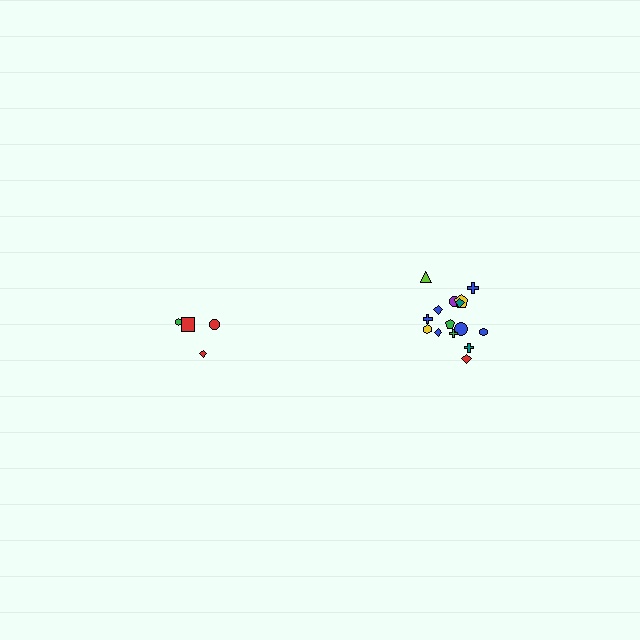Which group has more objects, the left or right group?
The right group.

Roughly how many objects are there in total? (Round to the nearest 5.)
Roughly 20 objects in total.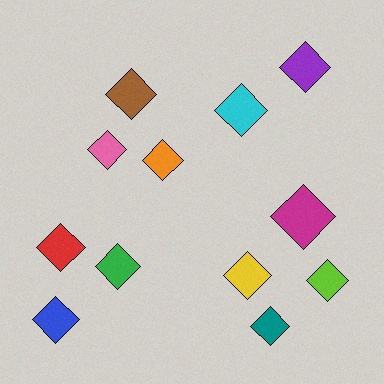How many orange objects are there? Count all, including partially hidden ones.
There is 1 orange object.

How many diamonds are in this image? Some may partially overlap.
There are 12 diamonds.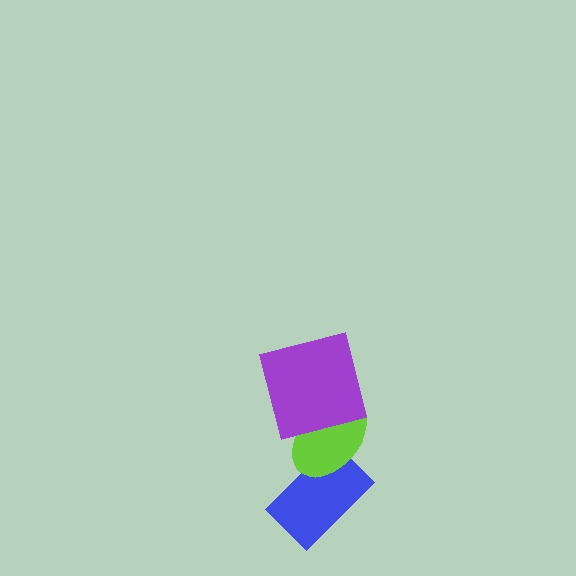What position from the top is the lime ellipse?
The lime ellipse is 2nd from the top.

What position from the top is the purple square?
The purple square is 1st from the top.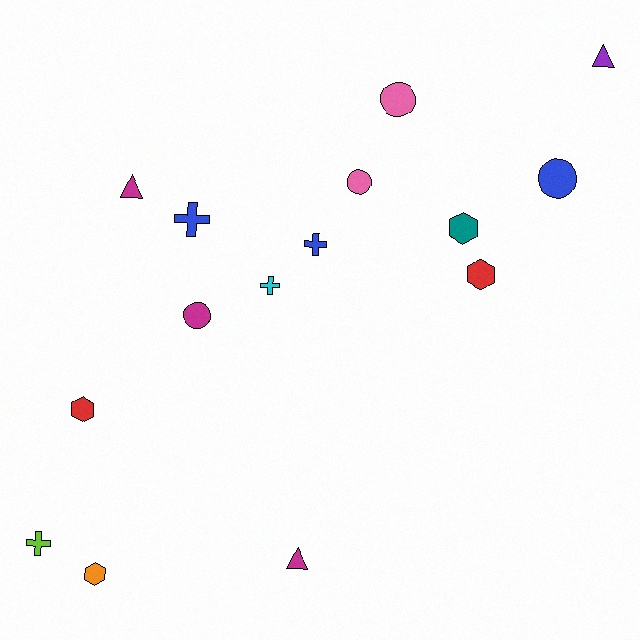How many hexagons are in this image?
There are 4 hexagons.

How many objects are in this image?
There are 15 objects.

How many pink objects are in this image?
There are 2 pink objects.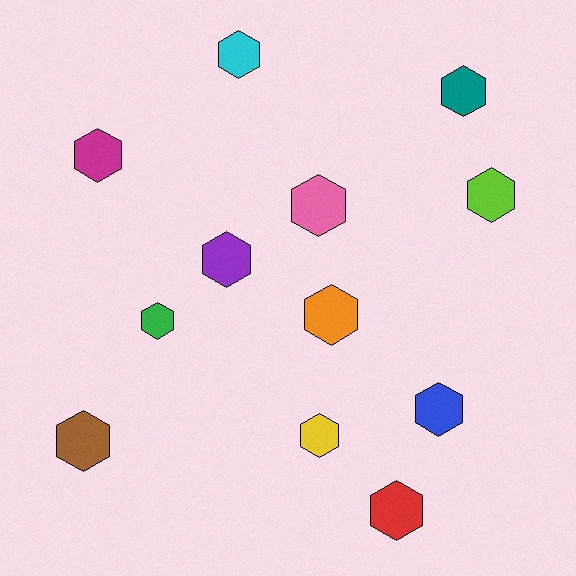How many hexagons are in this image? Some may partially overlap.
There are 12 hexagons.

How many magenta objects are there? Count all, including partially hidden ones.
There is 1 magenta object.